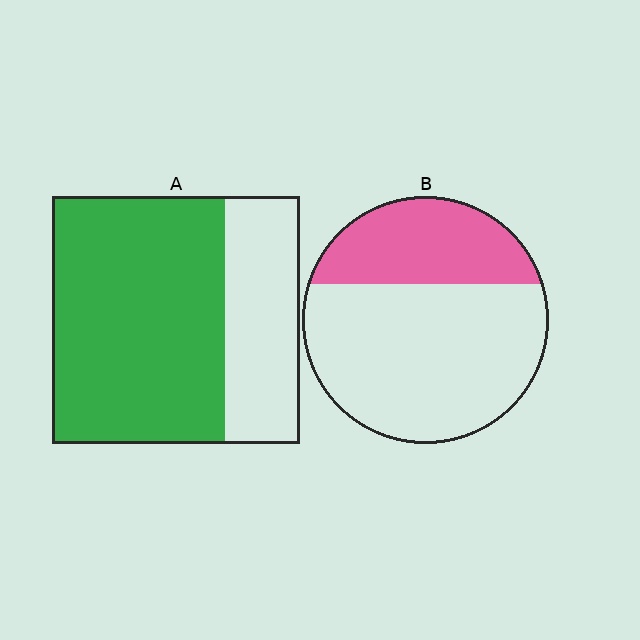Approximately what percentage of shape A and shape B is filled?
A is approximately 70% and B is approximately 30%.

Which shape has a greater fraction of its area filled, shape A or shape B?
Shape A.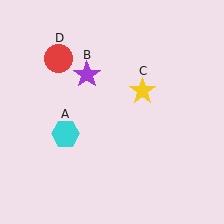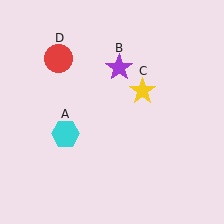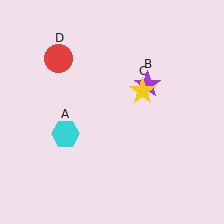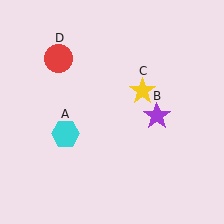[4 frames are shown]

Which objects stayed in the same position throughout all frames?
Cyan hexagon (object A) and yellow star (object C) and red circle (object D) remained stationary.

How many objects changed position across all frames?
1 object changed position: purple star (object B).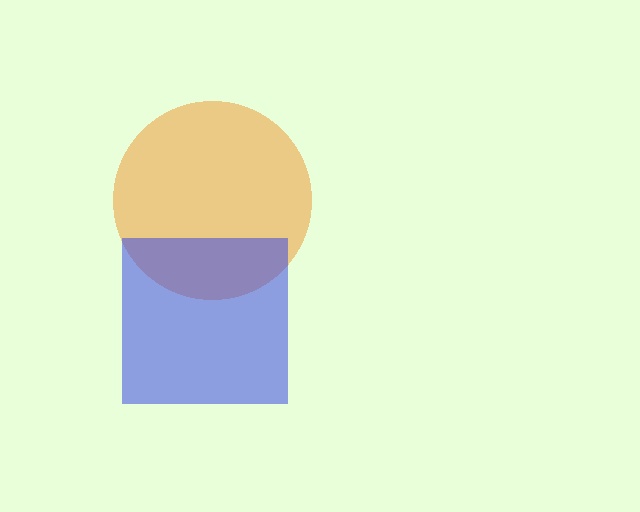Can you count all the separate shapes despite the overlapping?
Yes, there are 2 separate shapes.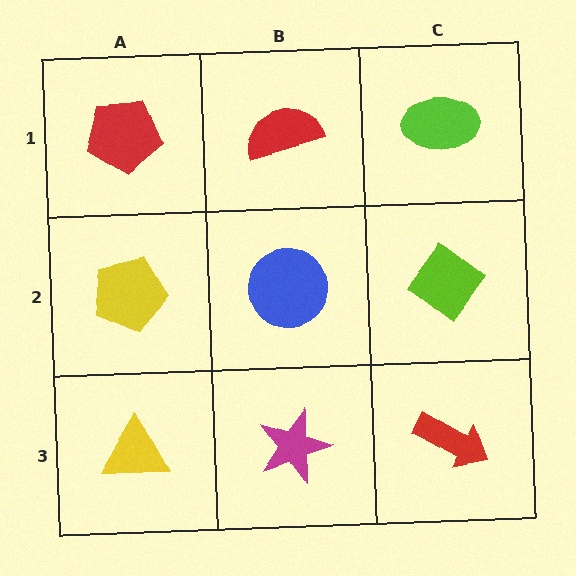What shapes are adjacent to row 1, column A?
A yellow pentagon (row 2, column A), a red semicircle (row 1, column B).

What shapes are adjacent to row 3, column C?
A lime diamond (row 2, column C), a magenta star (row 3, column B).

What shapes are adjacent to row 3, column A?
A yellow pentagon (row 2, column A), a magenta star (row 3, column B).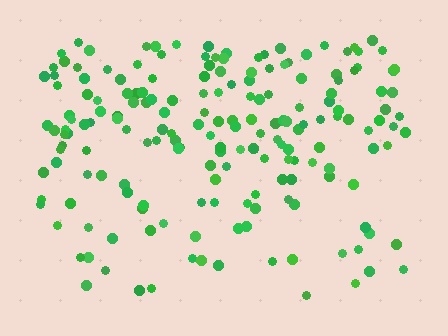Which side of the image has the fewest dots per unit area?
The bottom.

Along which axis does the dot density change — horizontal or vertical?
Vertical.